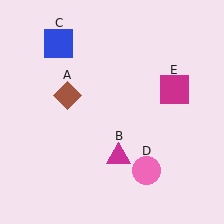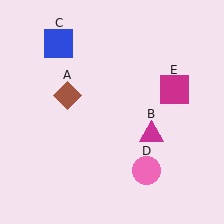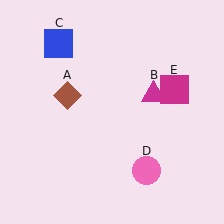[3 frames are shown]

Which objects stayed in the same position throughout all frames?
Brown diamond (object A) and blue square (object C) and pink circle (object D) and magenta square (object E) remained stationary.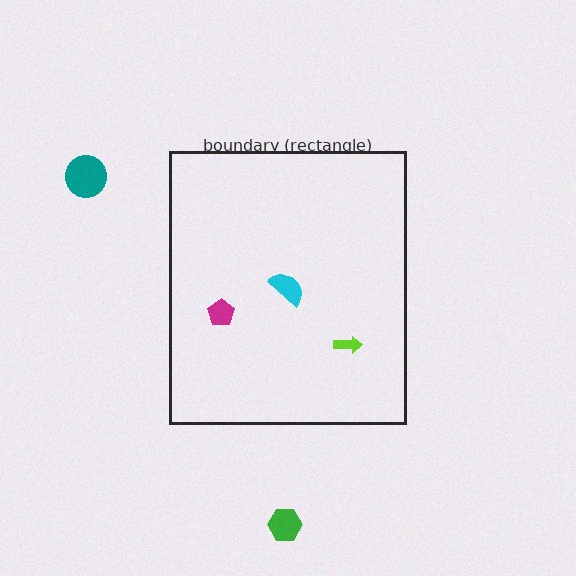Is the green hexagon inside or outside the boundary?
Outside.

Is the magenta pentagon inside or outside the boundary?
Inside.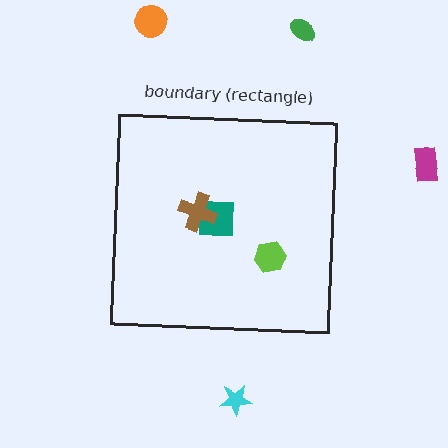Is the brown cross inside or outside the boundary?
Inside.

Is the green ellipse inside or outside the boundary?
Outside.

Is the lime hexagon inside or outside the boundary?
Inside.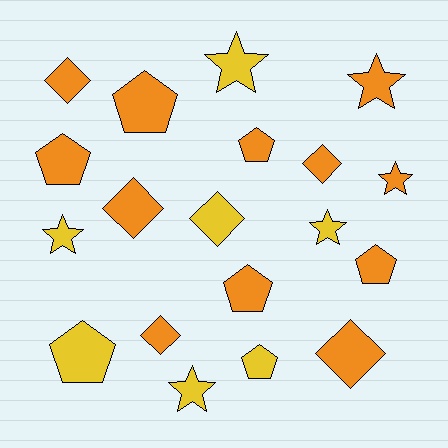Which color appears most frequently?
Orange, with 12 objects.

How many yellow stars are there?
There are 4 yellow stars.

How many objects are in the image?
There are 19 objects.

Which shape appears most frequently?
Pentagon, with 7 objects.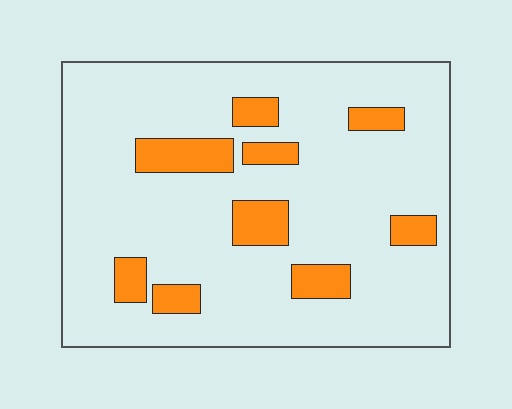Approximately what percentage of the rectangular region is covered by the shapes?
Approximately 15%.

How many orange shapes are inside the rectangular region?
9.